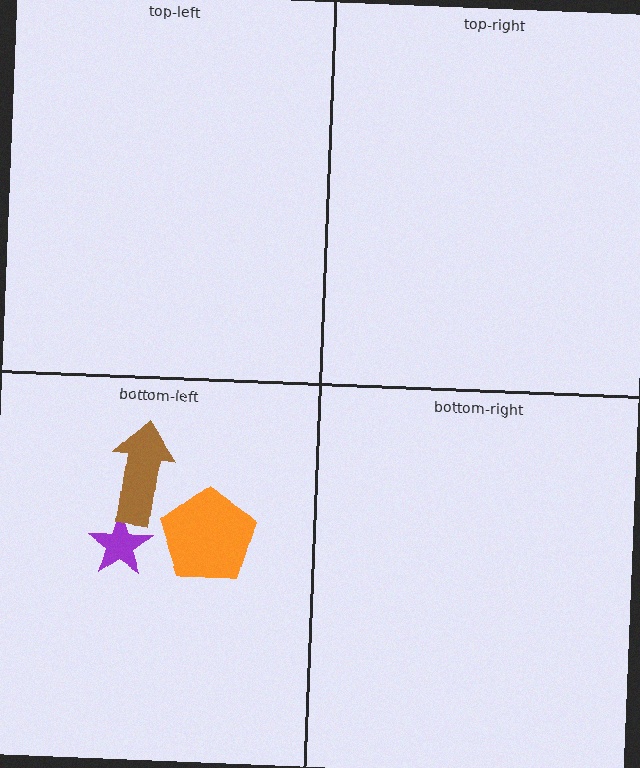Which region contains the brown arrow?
The bottom-left region.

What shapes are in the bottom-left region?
The purple star, the orange pentagon, the brown arrow.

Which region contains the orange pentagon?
The bottom-left region.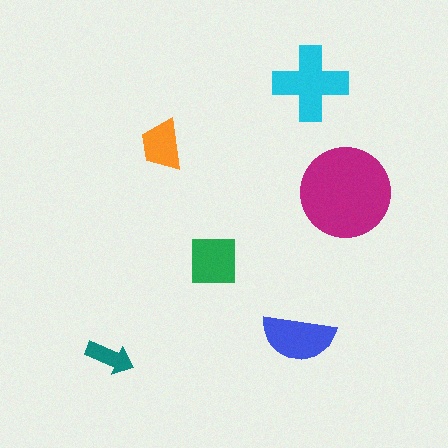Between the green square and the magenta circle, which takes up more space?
The magenta circle.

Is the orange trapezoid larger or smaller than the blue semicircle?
Smaller.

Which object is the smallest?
The teal arrow.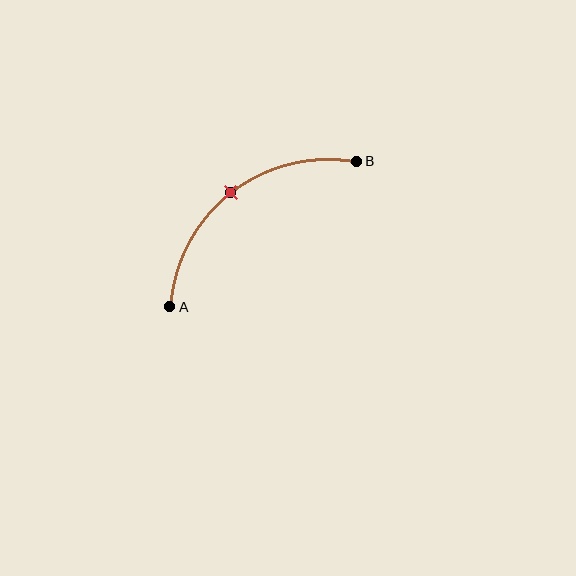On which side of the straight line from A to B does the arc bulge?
The arc bulges above and to the left of the straight line connecting A and B.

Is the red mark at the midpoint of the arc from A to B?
Yes. The red mark lies on the arc at equal arc-length from both A and B — it is the arc midpoint.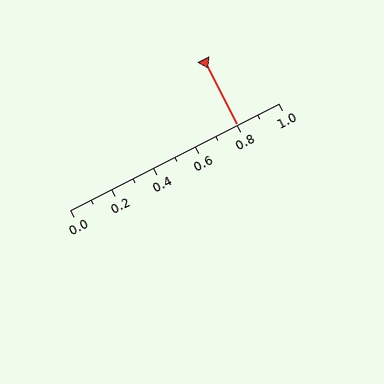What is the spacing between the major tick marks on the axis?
The major ticks are spaced 0.2 apart.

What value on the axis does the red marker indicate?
The marker indicates approximately 0.8.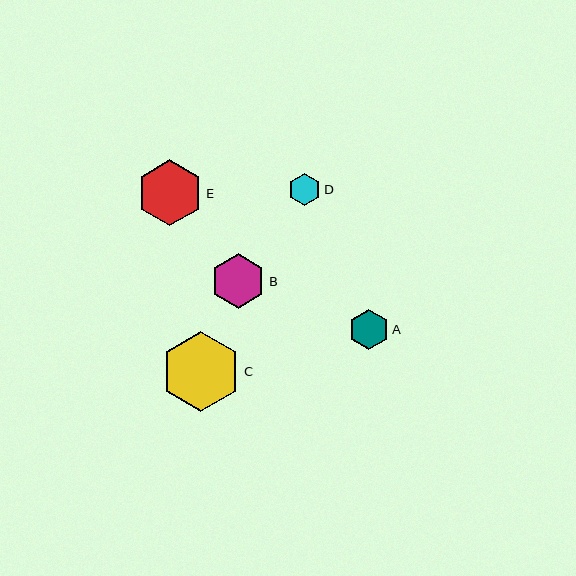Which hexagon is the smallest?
Hexagon D is the smallest with a size of approximately 32 pixels.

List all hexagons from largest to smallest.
From largest to smallest: C, E, B, A, D.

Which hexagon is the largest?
Hexagon C is the largest with a size of approximately 80 pixels.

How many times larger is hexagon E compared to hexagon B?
Hexagon E is approximately 1.2 times the size of hexagon B.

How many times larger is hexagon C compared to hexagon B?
Hexagon C is approximately 1.5 times the size of hexagon B.